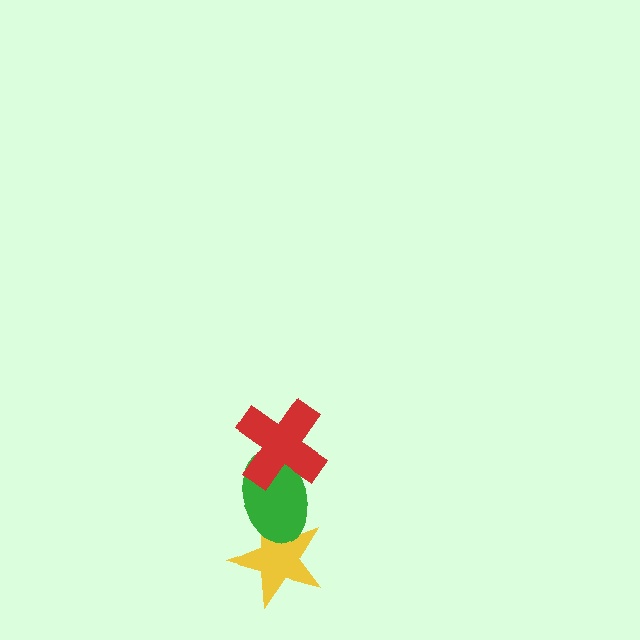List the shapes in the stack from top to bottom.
From top to bottom: the red cross, the green ellipse, the yellow star.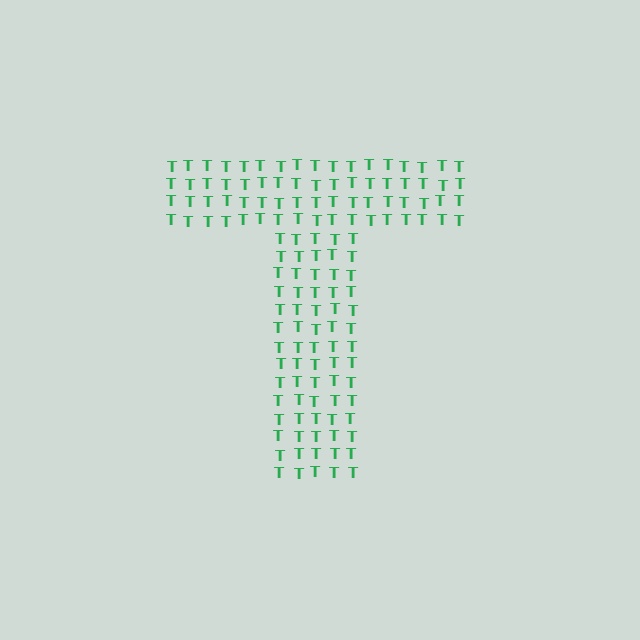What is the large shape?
The large shape is the letter T.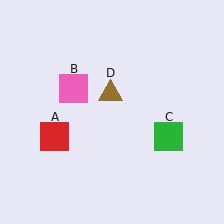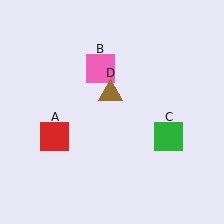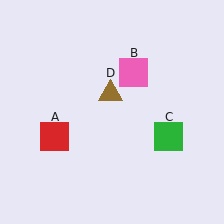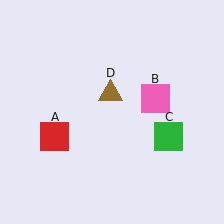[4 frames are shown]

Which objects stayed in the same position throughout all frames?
Red square (object A) and green square (object C) and brown triangle (object D) remained stationary.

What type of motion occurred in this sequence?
The pink square (object B) rotated clockwise around the center of the scene.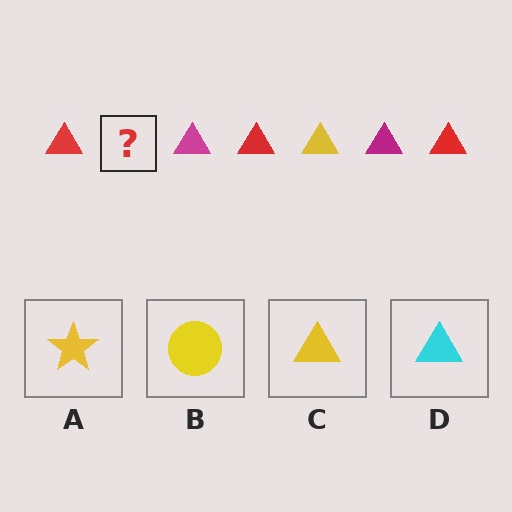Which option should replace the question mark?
Option C.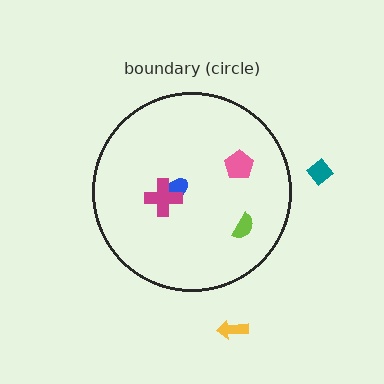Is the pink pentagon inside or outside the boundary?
Inside.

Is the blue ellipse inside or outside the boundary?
Inside.